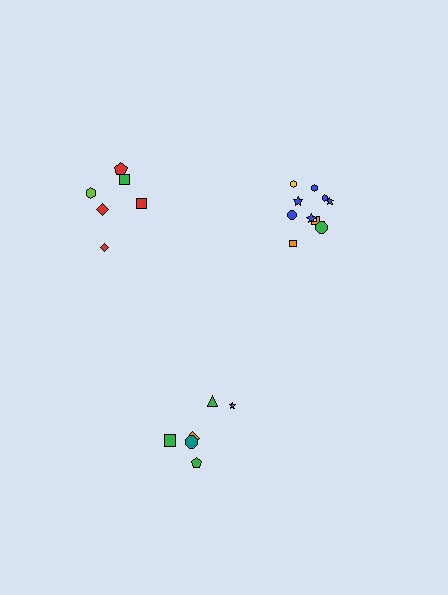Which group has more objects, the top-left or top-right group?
The top-right group.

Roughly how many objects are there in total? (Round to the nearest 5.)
Roughly 20 objects in total.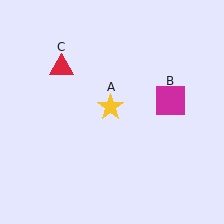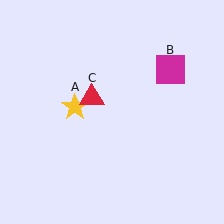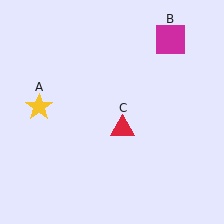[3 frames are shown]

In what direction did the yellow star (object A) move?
The yellow star (object A) moved left.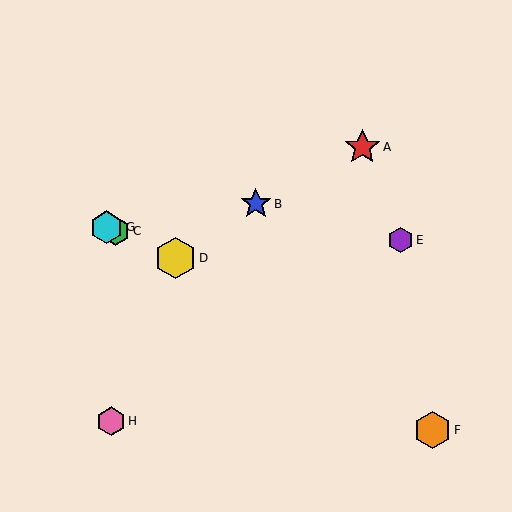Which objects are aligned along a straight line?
Objects C, D, G are aligned along a straight line.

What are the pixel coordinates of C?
Object C is at (115, 231).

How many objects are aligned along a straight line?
3 objects (C, D, G) are aligned along a straight line.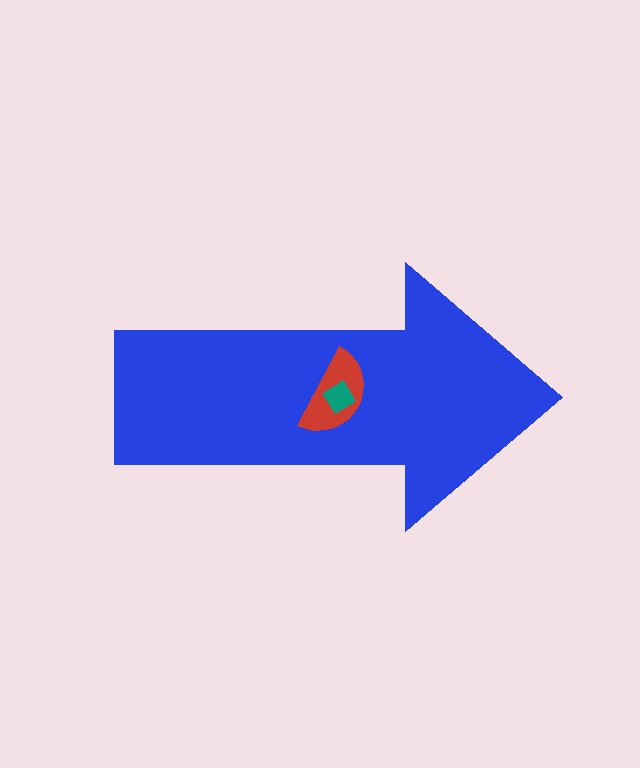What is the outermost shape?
The blue arrow.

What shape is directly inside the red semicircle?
The teal diamond.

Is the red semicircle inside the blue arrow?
Yes.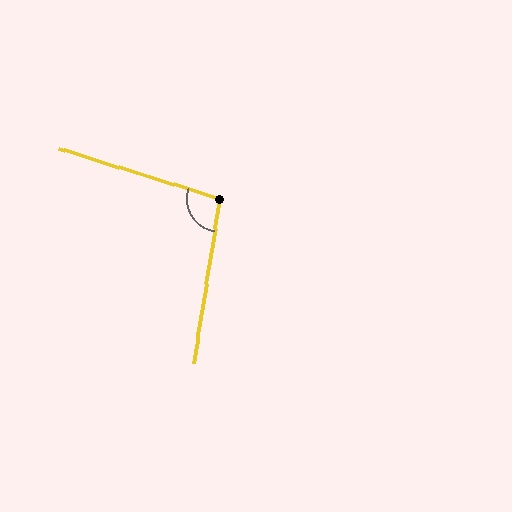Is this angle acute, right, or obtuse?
It is obtuse.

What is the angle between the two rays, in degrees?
Approximately 98 degrees.